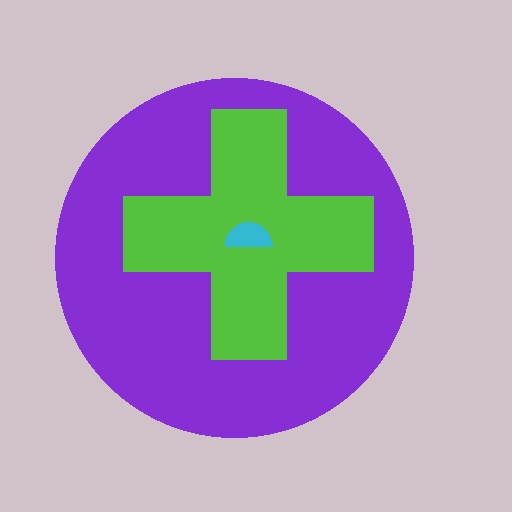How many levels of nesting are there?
3.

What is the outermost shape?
The purple circle.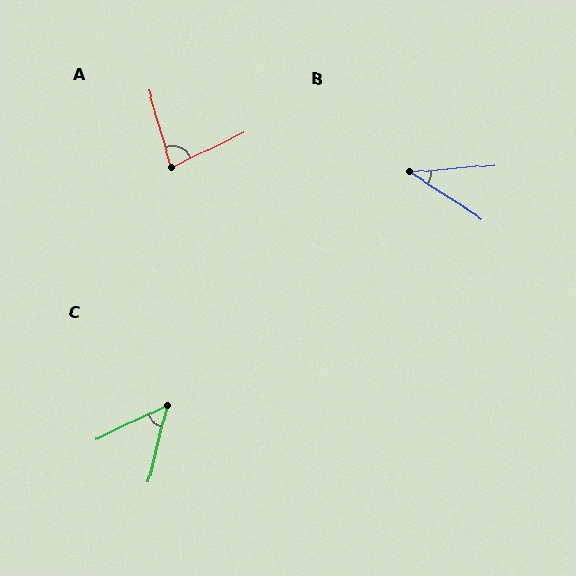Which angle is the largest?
A, at approximately 80 degrees.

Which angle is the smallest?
B, at approximately 38 degrees.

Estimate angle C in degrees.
Approximately 51 degrees.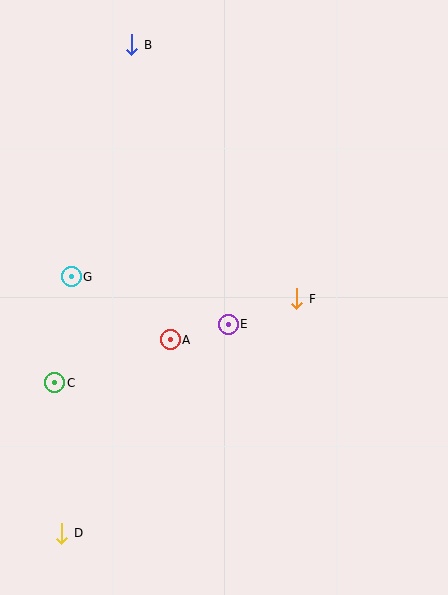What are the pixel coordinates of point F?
Point F is at (297, 299).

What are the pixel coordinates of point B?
Point B is at (132, 45).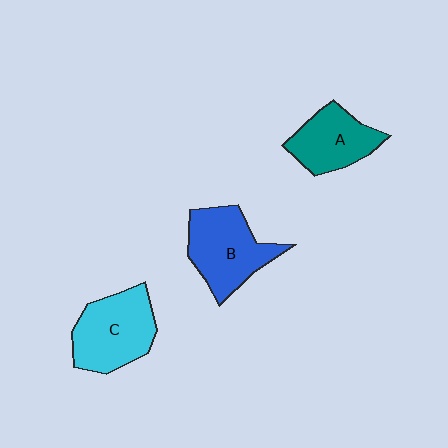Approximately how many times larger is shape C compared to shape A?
Approximately 1.3 times.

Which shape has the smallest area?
Shape A (teal).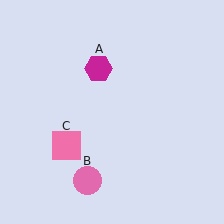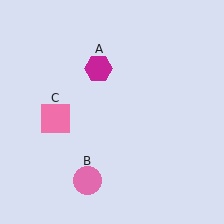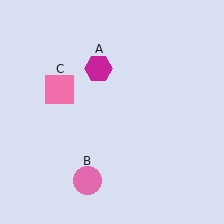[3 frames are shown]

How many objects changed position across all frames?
1 object changed position: pink square (object C).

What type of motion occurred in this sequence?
The pink square (object C) rotated clockwise around the center of the scene.